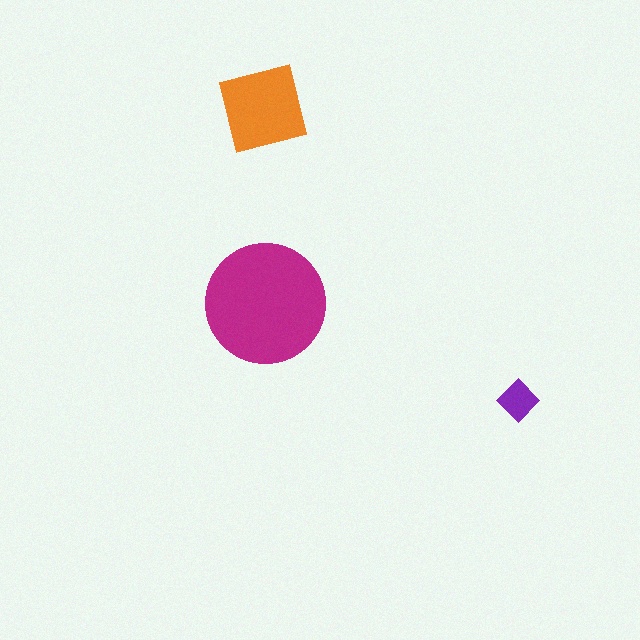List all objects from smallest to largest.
The purple diamond, the orange square, the magenta circle.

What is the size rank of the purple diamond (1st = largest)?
3rd.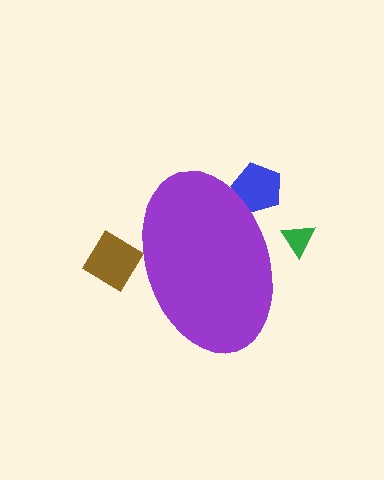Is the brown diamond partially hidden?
Yes, the brown diamond is partially hidden behind the purple ellipse.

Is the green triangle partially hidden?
Yes, the green triangle is partially hidden behind the purple ellipse.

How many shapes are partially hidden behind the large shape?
3 shapes are partially hidden.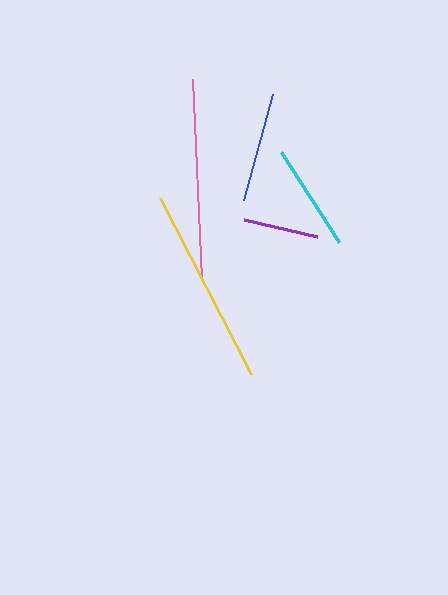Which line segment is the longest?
The pink line is the longest at approximately 200 pixels.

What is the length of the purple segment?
The purple segment is approximately 74 pixels long.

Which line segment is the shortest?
The purple line is the shortest at approximately 74 pixels.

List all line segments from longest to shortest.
From longest to shortest: pink, yellow, blue, cyan, purple.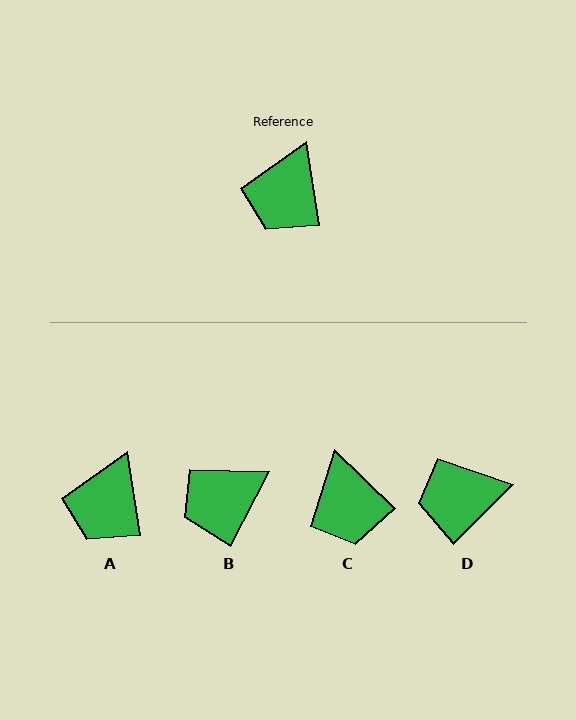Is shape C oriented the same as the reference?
No, it is off by about 37 degrees.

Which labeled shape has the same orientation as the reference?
A.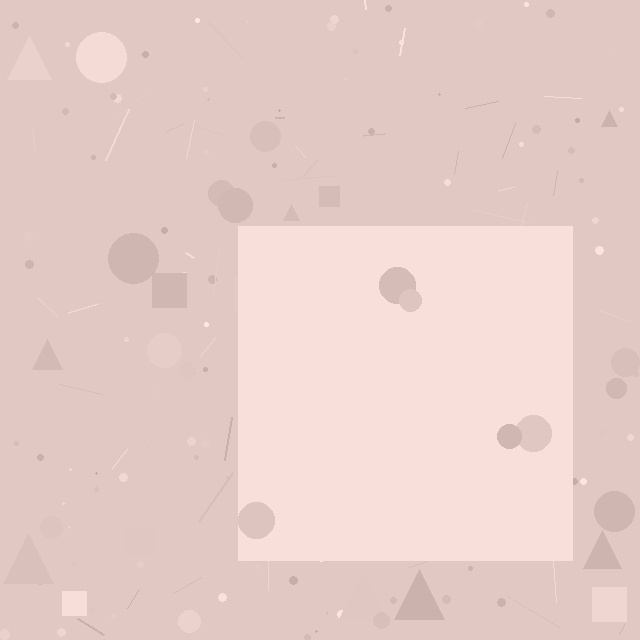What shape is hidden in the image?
A square is hidden in the image.